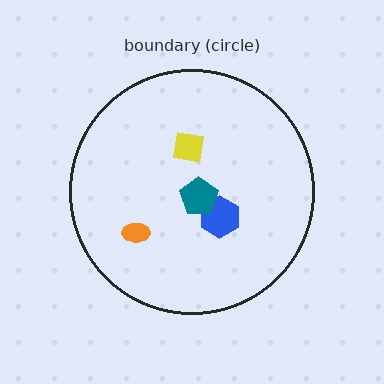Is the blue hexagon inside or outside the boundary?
Inside.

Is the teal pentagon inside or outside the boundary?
Inside.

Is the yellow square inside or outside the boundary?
Inside.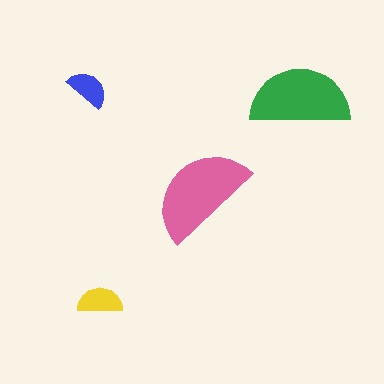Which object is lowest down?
The yellow semicircle is bottommost.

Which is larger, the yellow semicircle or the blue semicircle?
The yellow one.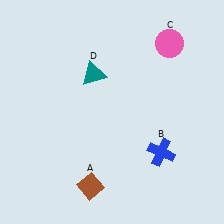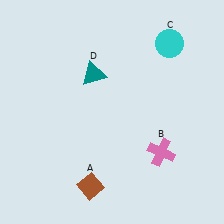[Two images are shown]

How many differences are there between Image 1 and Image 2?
There are 2 differences between the two images.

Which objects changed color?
B changed from blue to pink. C changed from pink to cyan.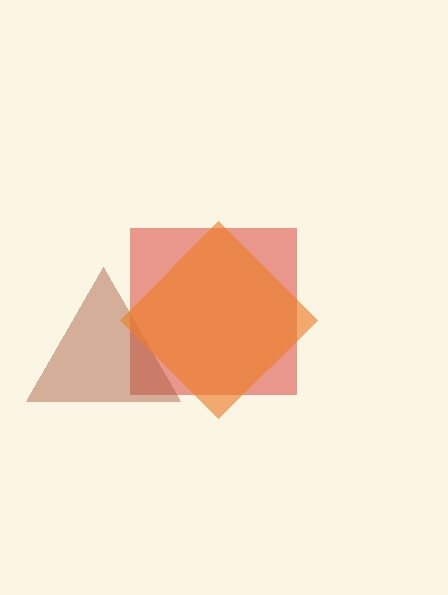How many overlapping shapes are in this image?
There are 3 overlapping shapes in the image.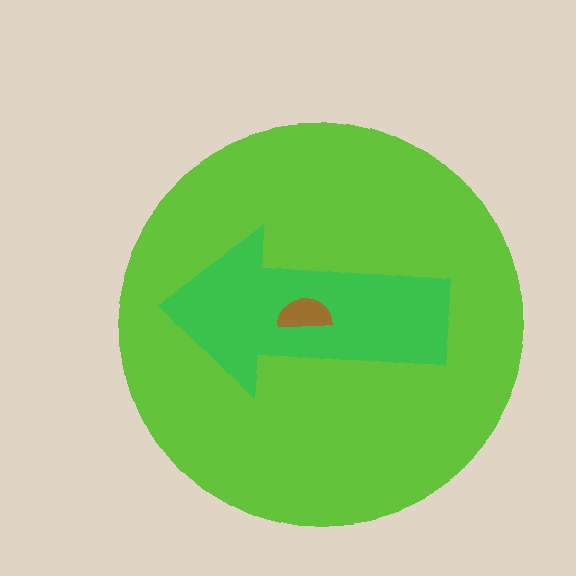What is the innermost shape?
The brown semicircle.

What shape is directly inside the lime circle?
The green arrow.